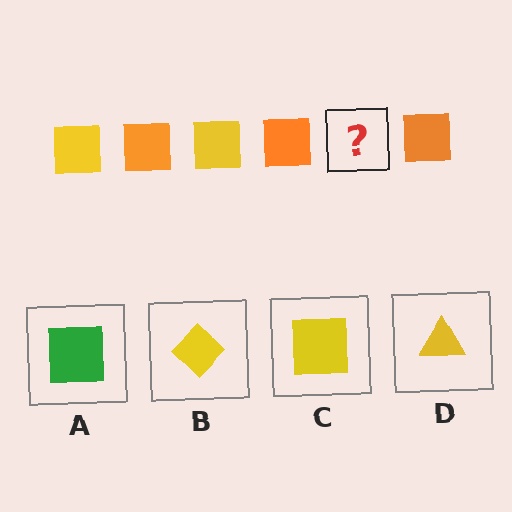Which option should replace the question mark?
Option C.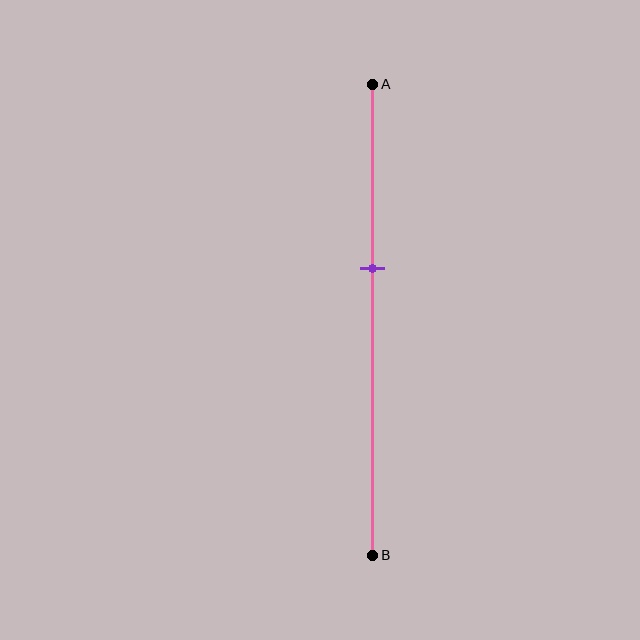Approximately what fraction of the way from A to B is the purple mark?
The purple mark is approximately 40% of the way from A to B.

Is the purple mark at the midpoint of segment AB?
No, the mark is at about 40% from A, not at the 50% midpoint.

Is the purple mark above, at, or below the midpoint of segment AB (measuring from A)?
The purple mark is above the midpoint of segment AB.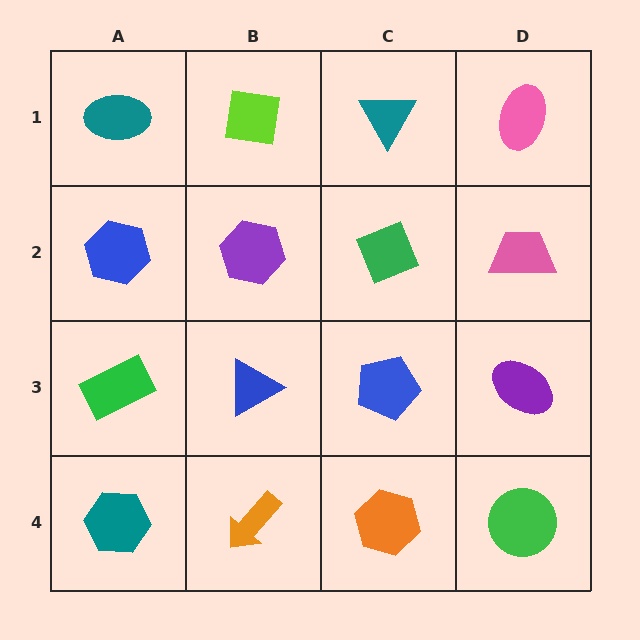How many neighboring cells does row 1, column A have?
2.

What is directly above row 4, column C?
A blue pentagon.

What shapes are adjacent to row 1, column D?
A pink trapezoid (row 2, column D), a teal triangle (row 1, column C).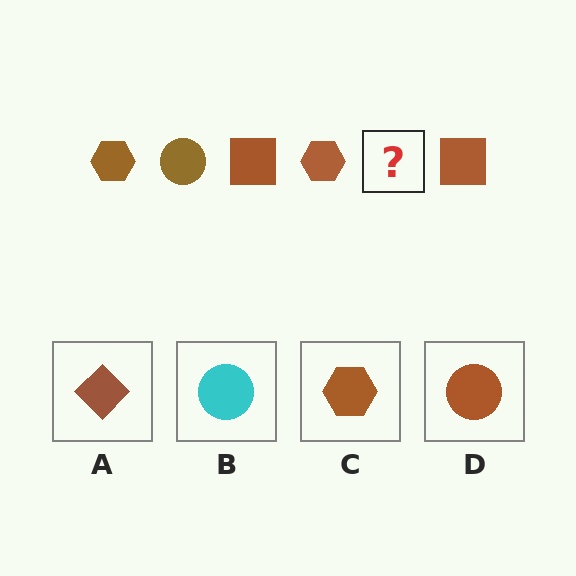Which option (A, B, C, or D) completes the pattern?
D.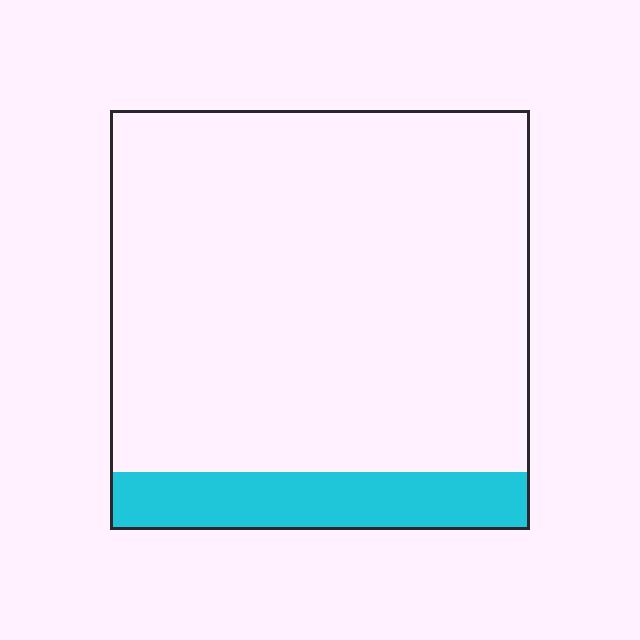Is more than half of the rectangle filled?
No.